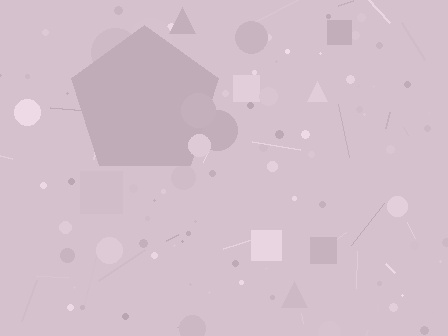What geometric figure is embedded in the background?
A pentagon is embedded in the background.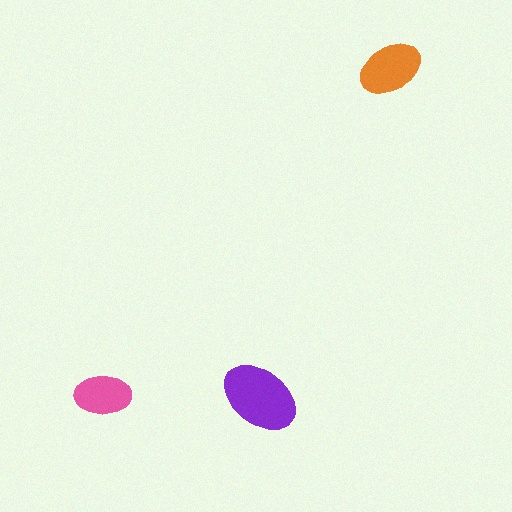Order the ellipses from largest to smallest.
the purple one, the orange one, the pink one.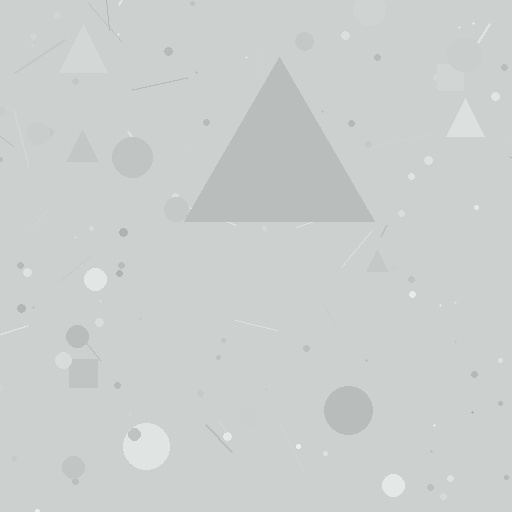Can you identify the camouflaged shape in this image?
The camouflaged shape is a triangle.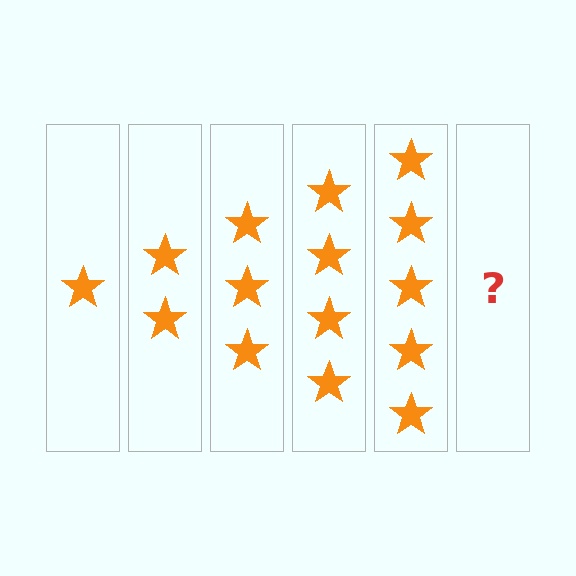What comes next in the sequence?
The next element should be 6 stars.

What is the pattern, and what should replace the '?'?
The pattern is that each step adds one more star. The '?' should be 6 stars.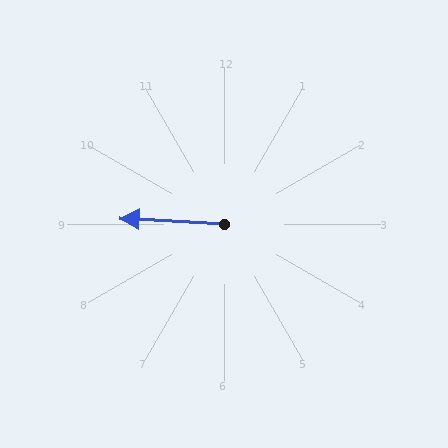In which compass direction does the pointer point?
West.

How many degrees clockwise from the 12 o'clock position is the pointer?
Approximately 273 degrees.